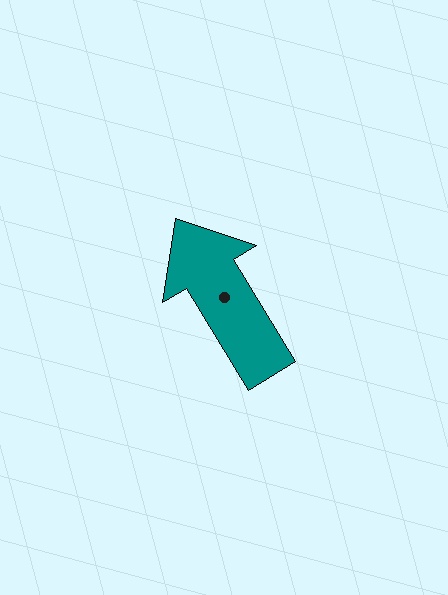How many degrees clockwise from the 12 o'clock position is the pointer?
Approximately 328 degrees.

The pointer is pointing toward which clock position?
Roughly 11 o'clock.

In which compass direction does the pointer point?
Northwest.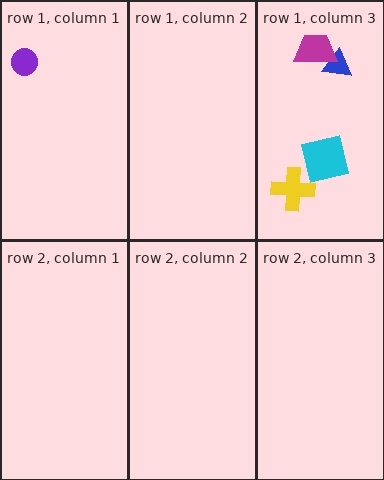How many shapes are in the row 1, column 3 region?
4.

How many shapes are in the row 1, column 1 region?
1.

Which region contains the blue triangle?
The row 1, column 3 region.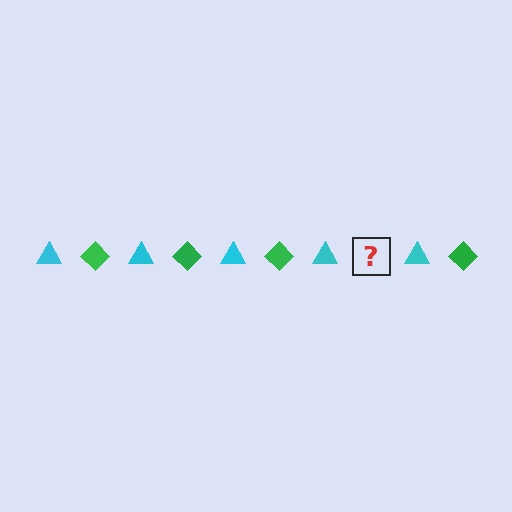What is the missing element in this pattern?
The missing element is a green diamond.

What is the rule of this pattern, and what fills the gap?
The rule is that the pattern alternates between cyan triangle and green diamond. The gap should be filled with a green diamond.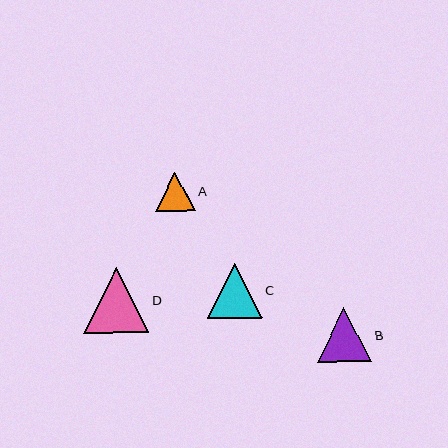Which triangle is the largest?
Triangle D is the largest with a size of approximately 65 pixels.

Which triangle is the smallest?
Triangle A is the smallest with a size of approximately 40 pixels.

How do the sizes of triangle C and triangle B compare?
Triangle C and triangle B are approximately the same size.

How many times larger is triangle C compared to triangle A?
Triangle C is approximately 1.4 times the size of triangle A.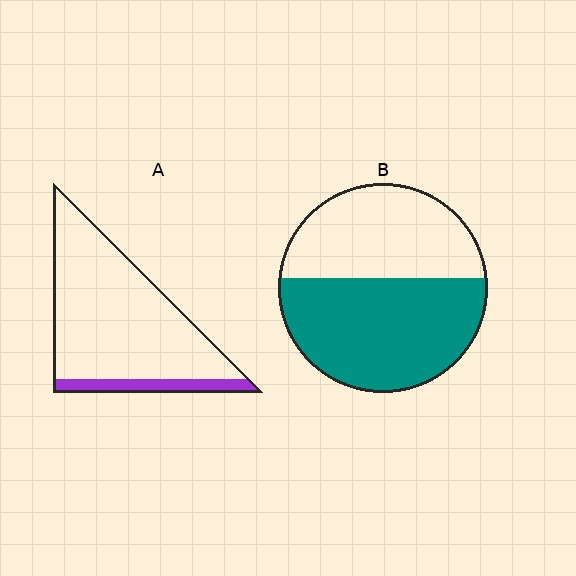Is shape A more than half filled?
No.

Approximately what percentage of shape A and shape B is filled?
A is approximately 15% and B is approximately 55%.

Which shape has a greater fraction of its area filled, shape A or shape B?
Shape B.